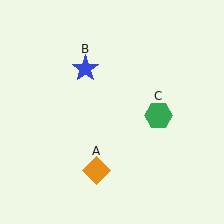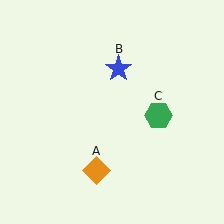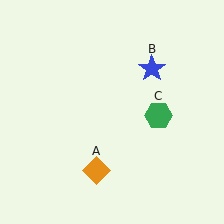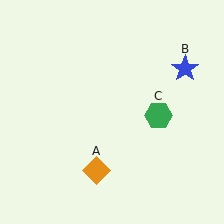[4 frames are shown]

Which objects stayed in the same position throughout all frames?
Orange diamond (object A) and green hexagon (object C) remained stationary.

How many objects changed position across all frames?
1 object changed position: blue star (object B).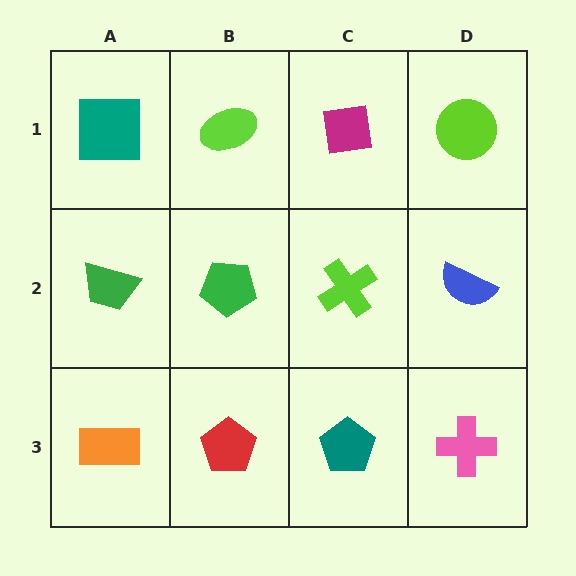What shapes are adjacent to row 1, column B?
A green pentagon (row 2, column B), a teal square (row 1, column A), a magenta square (row 1, column C).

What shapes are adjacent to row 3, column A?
A green trapezoid (row 2, column A), a red pentagon (row 3, column B).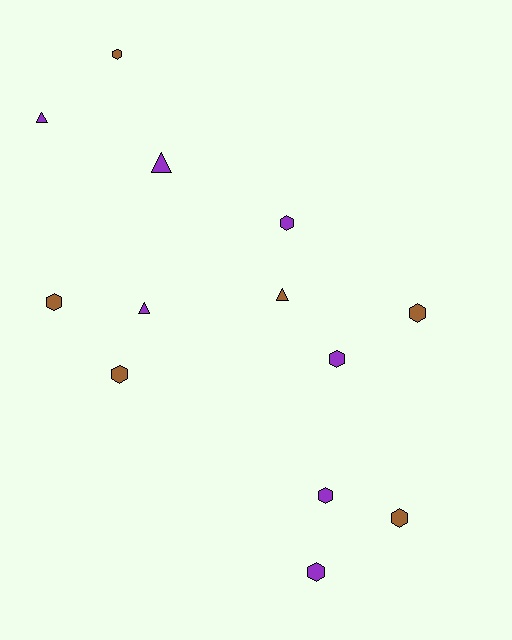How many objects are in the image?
There are 13 objects.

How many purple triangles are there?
There are 3 purple triangles.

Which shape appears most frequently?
Hexagon, with 9 objects.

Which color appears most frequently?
Purple, with 7 objects.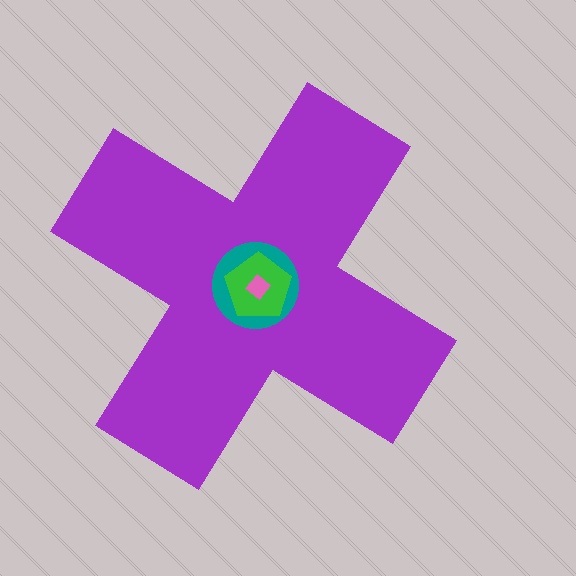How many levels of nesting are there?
4.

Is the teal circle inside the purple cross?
Yes.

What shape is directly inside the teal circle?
The green pentagon.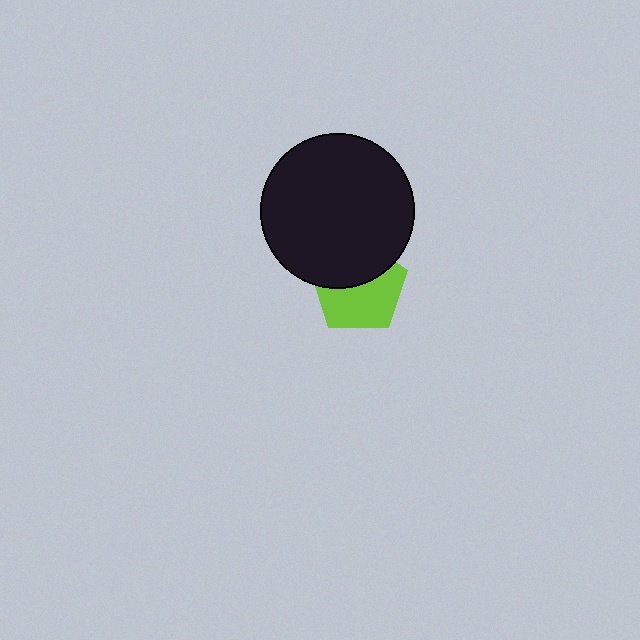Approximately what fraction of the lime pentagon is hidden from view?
Roughly 43% of the lime pentagon is hidden behind the black circle.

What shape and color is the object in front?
The object in front is a black circle.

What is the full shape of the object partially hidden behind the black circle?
The partially hidden object is a lime pentagon.